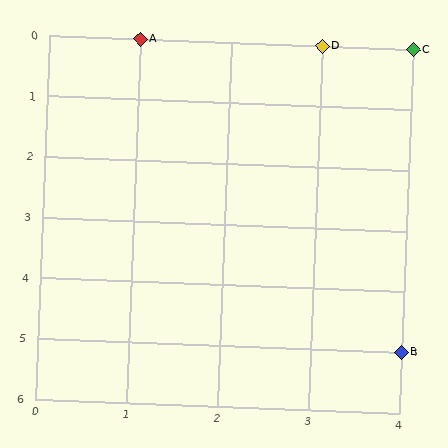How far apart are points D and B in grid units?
Points D and B are 1 column and 5 rows apart (about 5.1 grid units diagonally).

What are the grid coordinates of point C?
Point C is at grid coordinates (4, 0).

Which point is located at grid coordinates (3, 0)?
Point D is at (3, 0).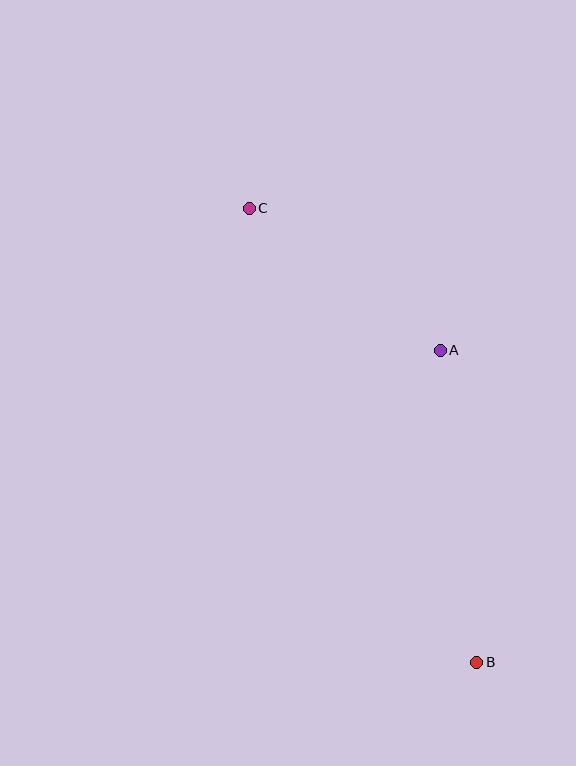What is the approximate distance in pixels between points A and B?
The distance between A and B is approximately 314 pixels.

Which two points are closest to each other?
Points A and C are closest to each other.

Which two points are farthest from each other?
Points B and C are farthest from each other.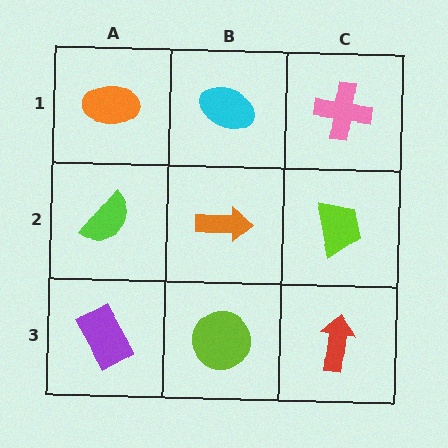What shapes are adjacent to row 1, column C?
A lime trapezoid (row 2, column C), a cyan ellipse (row 1, column B).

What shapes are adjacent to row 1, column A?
A lime semicircle (row 2, column A), a cyan ellipse (row 1, column B).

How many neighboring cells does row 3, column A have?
2.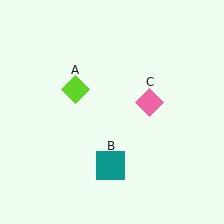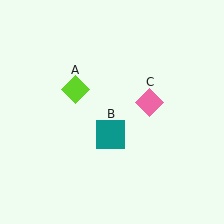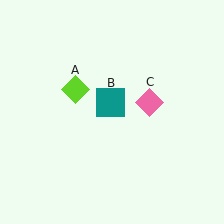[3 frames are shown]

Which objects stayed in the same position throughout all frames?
Lime diamond (object A) and pink diamond (object C) remained stationary.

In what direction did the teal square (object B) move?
The teal square (object B) moved up.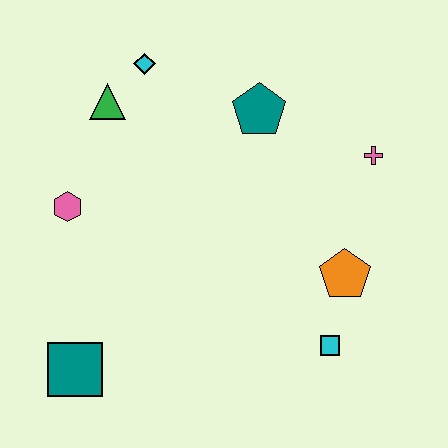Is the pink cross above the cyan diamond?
No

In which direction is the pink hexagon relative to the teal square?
The pink hexagon is above the teal square.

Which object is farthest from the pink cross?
The teal square is farthest from the pink cross.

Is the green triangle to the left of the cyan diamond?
Yes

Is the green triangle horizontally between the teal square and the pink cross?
Yes